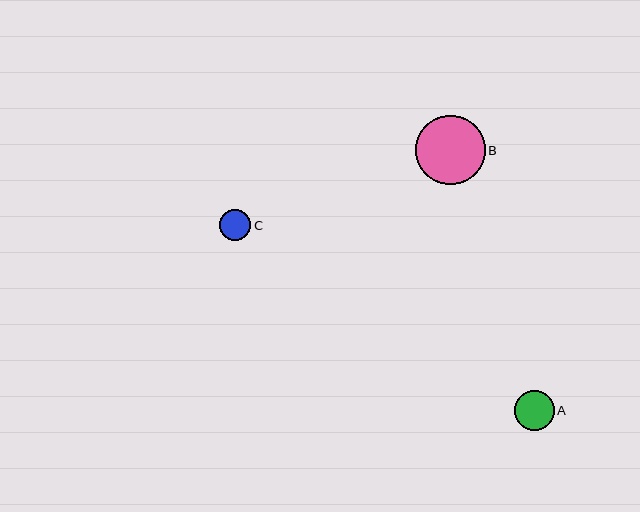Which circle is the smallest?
Circle C is the smallest with a size of approximately 31 pixels.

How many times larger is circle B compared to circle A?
Circle B is approximately 1.8 times the size of circle A.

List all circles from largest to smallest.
From largest to smallest: B, A, C.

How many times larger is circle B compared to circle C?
Circle B is approximately 2.2 times the size of circle C.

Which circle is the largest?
Circle B is the largest with a size of approximately 70 pixels.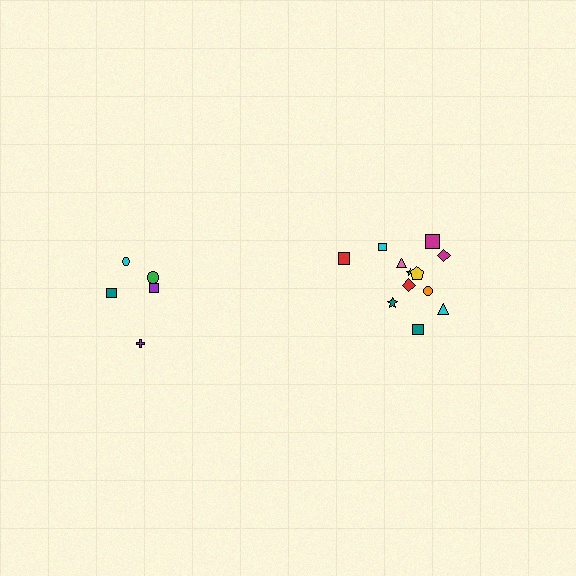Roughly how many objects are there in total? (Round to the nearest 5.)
Roughly 15 objects in total.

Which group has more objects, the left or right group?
The right group.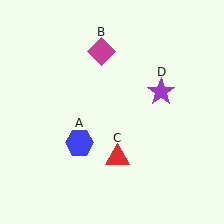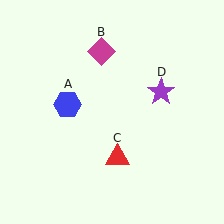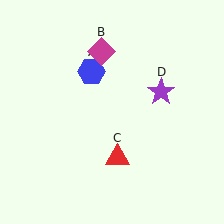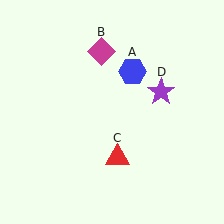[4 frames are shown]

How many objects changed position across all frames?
1 object changed position: blue hexagon (object A).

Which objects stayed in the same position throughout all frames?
Magenta diamond (object B) and red triangle (object C) and purple star (object D) remained stationary.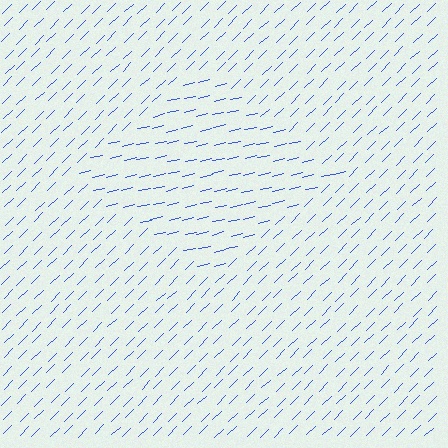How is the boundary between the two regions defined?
The boundary is defined purely by a change in line orientation (approximately 31 degrees difference). All lines are the same color and thickness.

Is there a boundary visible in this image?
Yes, there is a texture boundary formed by a change in line orientation.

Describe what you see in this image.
The image is filled with small blue line segments. A diamond region in the image has lines oriented differently from the surrounding lines, creating a visible texture boundary.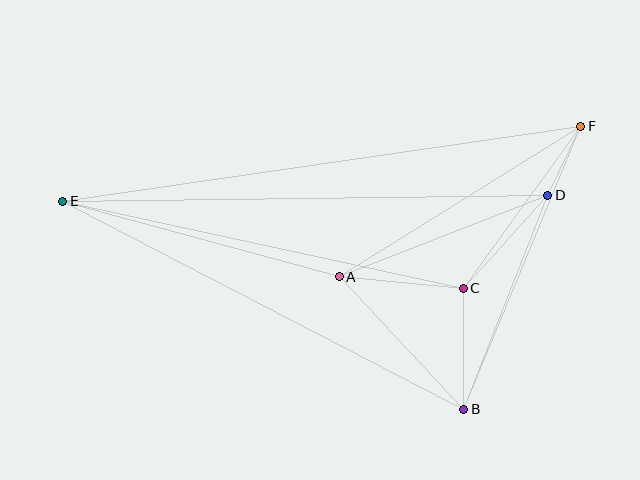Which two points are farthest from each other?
Points E and F are farthest from each other.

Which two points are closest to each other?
Points D and F are closest to each other.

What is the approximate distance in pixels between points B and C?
The distance between B and C is approximately 121 pixels.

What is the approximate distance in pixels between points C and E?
The distance between C and E is approximately 410 pixels.